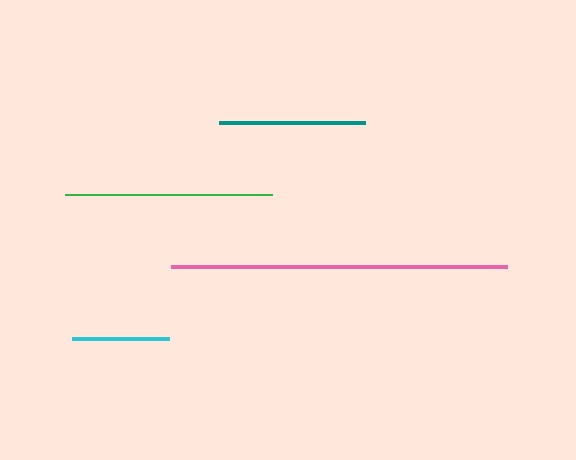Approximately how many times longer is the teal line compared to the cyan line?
The teal line is approximately 1.5 times the length of the cyan line.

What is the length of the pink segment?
The pink segment is approximately 336 pixels long.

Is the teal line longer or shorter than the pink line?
The pink line is longer than the teal line.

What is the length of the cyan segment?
The cyan segment is approximately 97 pixels long.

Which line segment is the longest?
The pink line is the longest at approximately 336 pixels.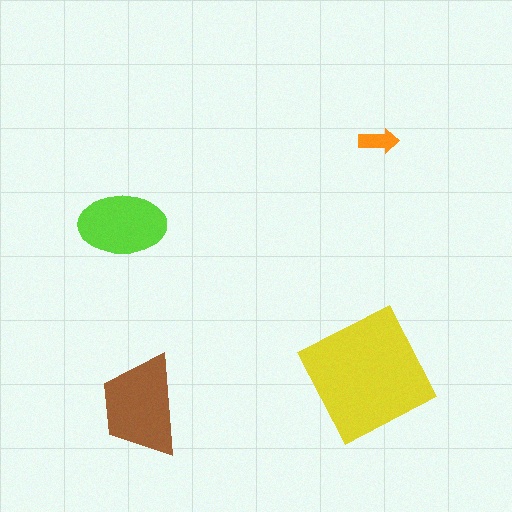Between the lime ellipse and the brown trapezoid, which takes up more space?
The brown trapezoid.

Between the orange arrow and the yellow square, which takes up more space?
The yellow square.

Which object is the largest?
The yellow square.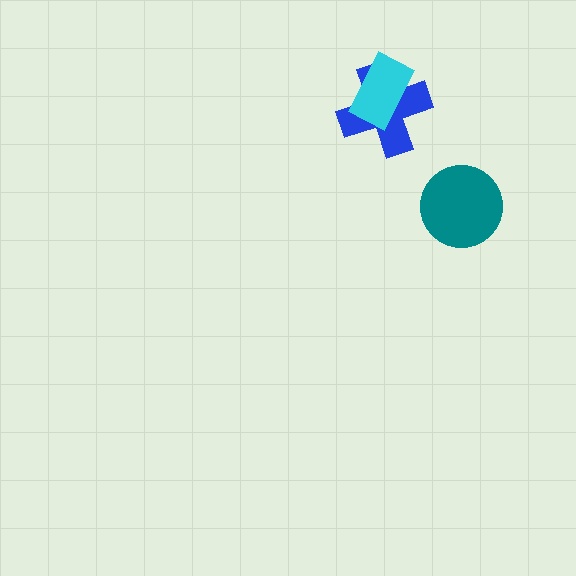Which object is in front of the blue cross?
The cyan rectangle is in front of the blue cross.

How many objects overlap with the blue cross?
1 object overlaps with the blue cross.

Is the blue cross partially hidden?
Yes, it is partially covered by another shape.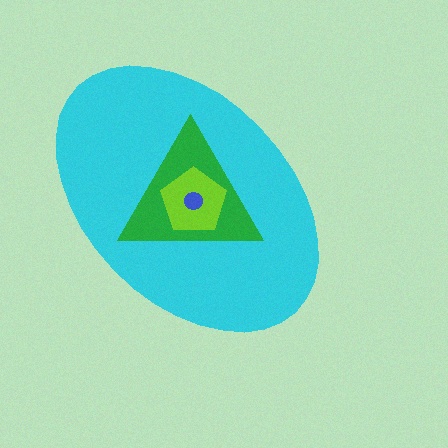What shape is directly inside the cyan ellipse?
The green triangle.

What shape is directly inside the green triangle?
The lime pentagon.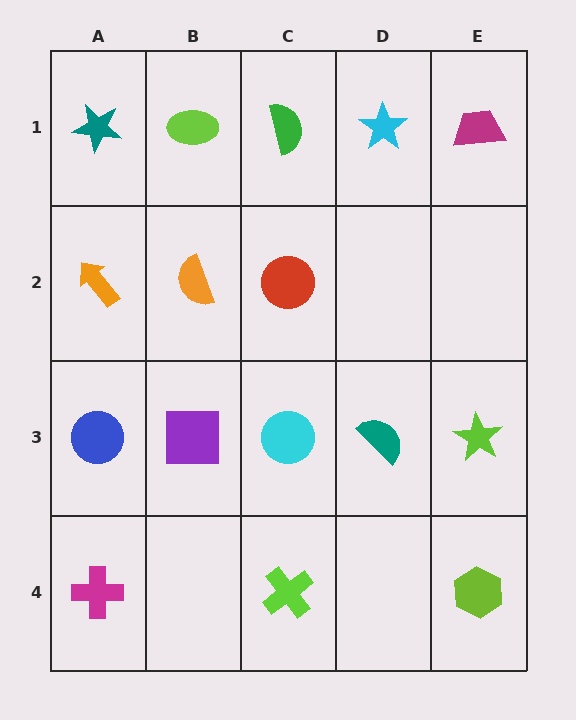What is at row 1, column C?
A green semicircle.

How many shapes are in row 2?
3 shapes.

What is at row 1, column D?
A cyan star.